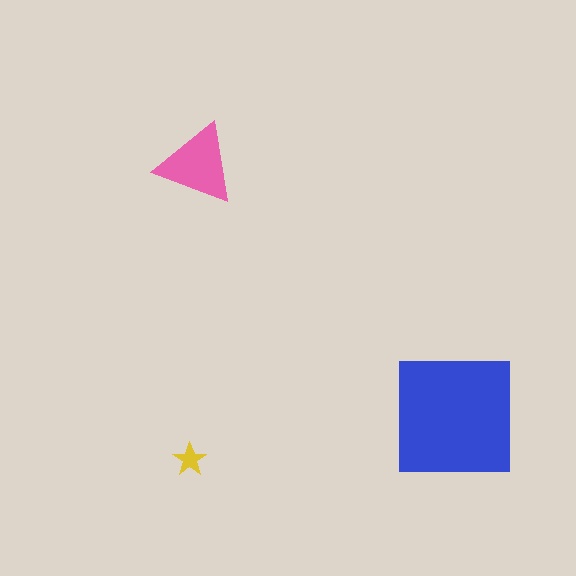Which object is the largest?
The blue square.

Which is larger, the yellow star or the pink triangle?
The pink triangle.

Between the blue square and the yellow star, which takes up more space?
The blue square.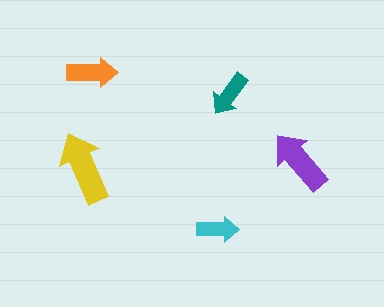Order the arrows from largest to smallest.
the yellow one, the purple one, the orange one, the teal one, the cyan one.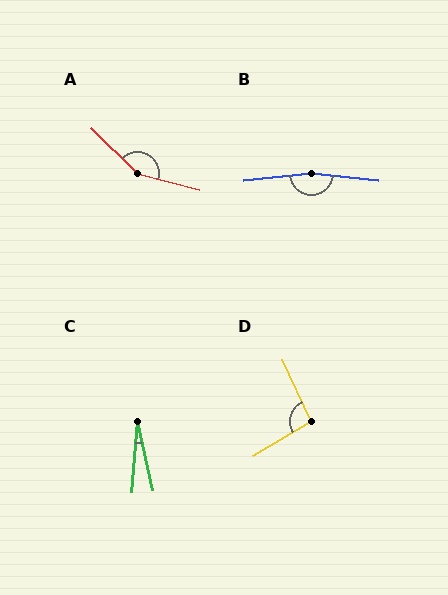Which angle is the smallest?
C, at approximately 17 degrees.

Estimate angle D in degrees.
Approximately 96 degrees.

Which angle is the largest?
B, at approximately 169 degrees.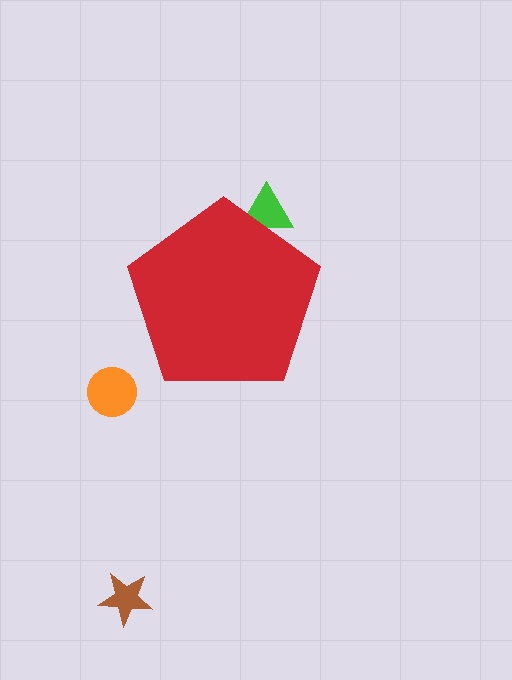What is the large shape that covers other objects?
A red pentagon.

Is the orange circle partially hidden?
No, the orange circle is fully visible.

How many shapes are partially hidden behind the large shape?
1 shape is partially hidden.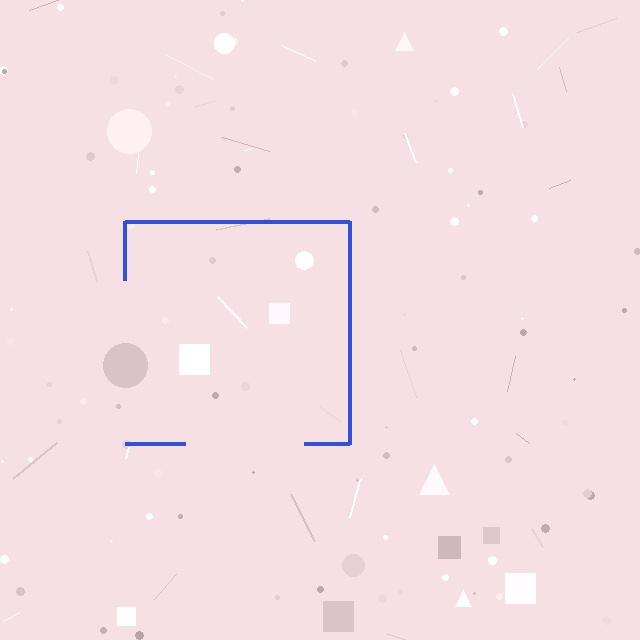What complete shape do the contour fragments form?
The contour fragments form a square.